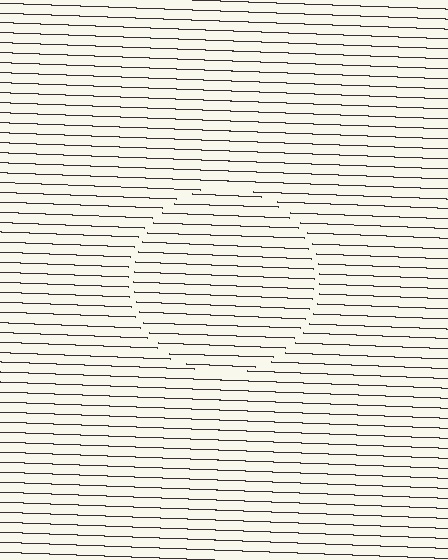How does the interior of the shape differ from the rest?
The interior of the shape contains the same grating, shifted by half a period — the contour is defined by the phase discontinuity where line-ends from the inner and outer gratings abut.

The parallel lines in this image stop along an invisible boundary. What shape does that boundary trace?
An illusory circle. The interior of the shape contains the same grating, shifted by half a period — the contour is defined by the phase discontinuity where line-ends from the inner and outer gratings abut.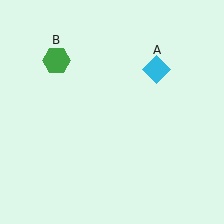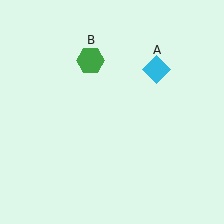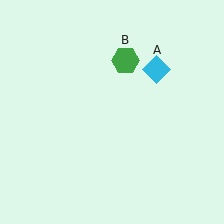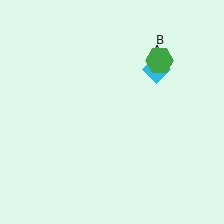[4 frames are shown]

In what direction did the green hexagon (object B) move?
The green hexagon (object B) moved right.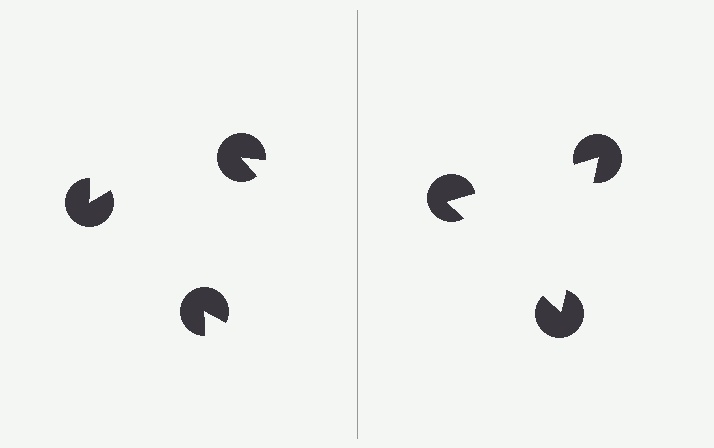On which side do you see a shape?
An illusory triangle appears on the right side. On the left side the wedge cuts are rotated, so no coherent shape forms.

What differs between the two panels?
The pac-man discs are positioned identically on both sides; only the wedge orientations differ. On the right they align to a triangle; on the left they are misaligned.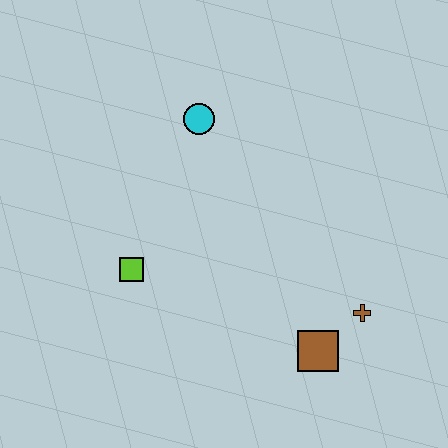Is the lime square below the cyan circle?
Yes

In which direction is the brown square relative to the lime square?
The brown square is to the right of the lime square.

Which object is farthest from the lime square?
The brown cross is farthest from the lime square.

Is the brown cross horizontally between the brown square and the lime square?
No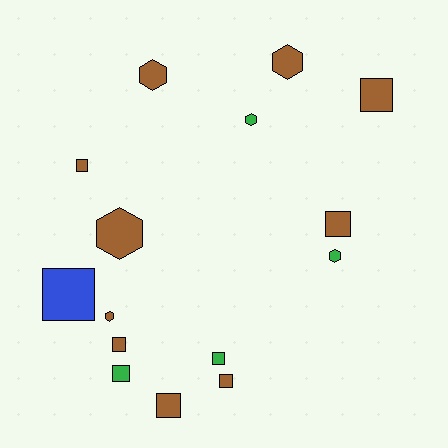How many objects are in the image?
There are 15 objects.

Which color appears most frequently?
Brown, with 10 objects.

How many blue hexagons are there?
There are no blue hexagons.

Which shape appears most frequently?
Square, with 9 objects.